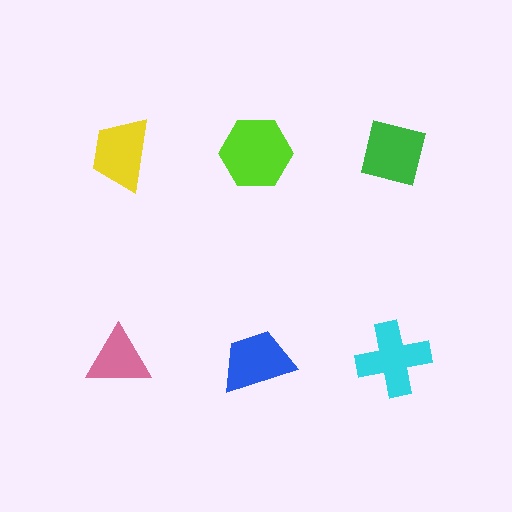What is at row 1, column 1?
A yellow trapezoid.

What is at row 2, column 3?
A cyan cross.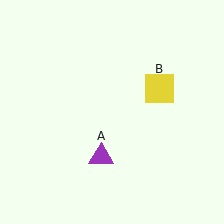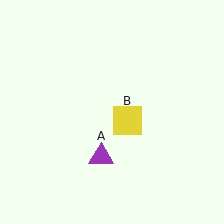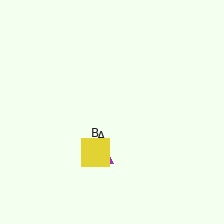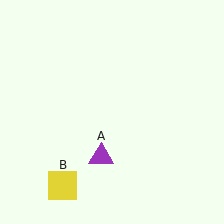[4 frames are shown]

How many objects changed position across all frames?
1 object changed position: yellow square (object B).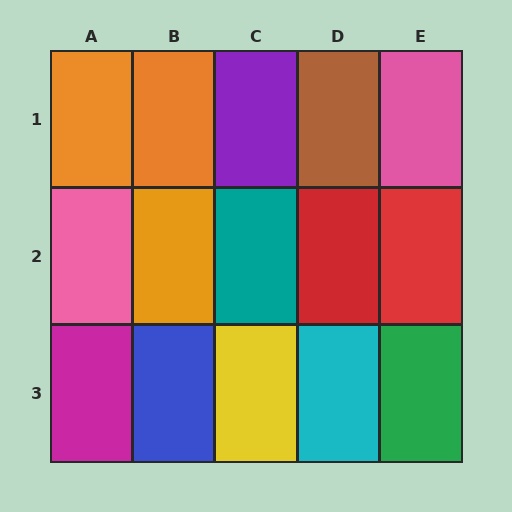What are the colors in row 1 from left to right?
Orange, orange, purple, brown, pink.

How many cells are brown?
1 cell is brown.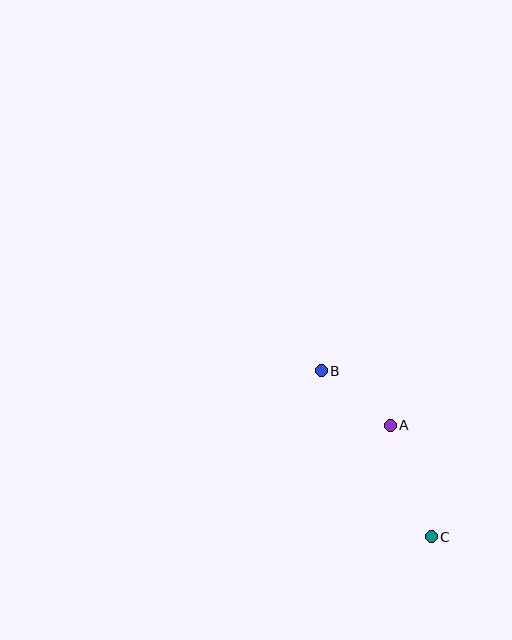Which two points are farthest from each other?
Points B and C are farthest from each other.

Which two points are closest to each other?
Points A and B are closest to each other.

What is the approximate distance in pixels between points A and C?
The distance between A and C is approximately 119 pixels.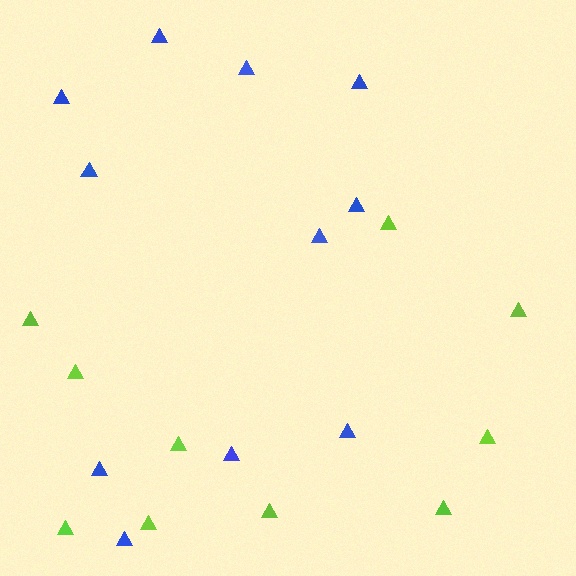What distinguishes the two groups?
There are 2 groups: one group of lime triangles (10) and one group of blue triangles (11).